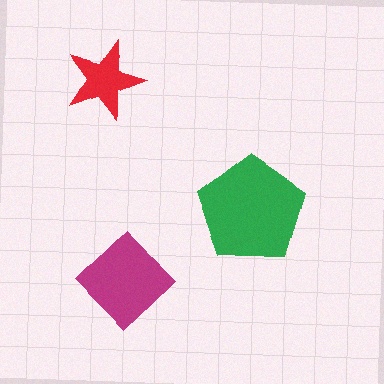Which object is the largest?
The green pentagon.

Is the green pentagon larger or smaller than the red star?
Larger.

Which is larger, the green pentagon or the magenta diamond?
The green pentagon.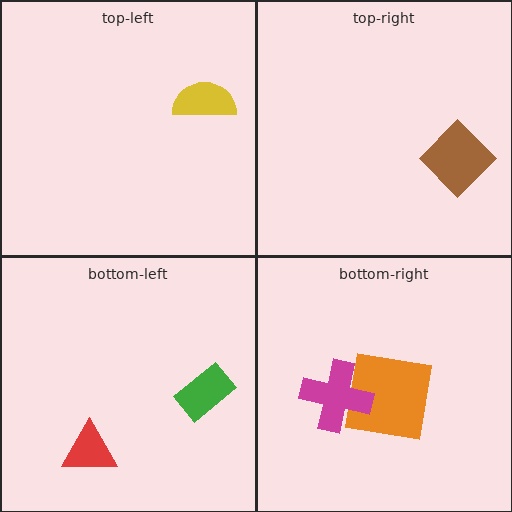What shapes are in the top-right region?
The brown diamond.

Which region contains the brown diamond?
The top-right region.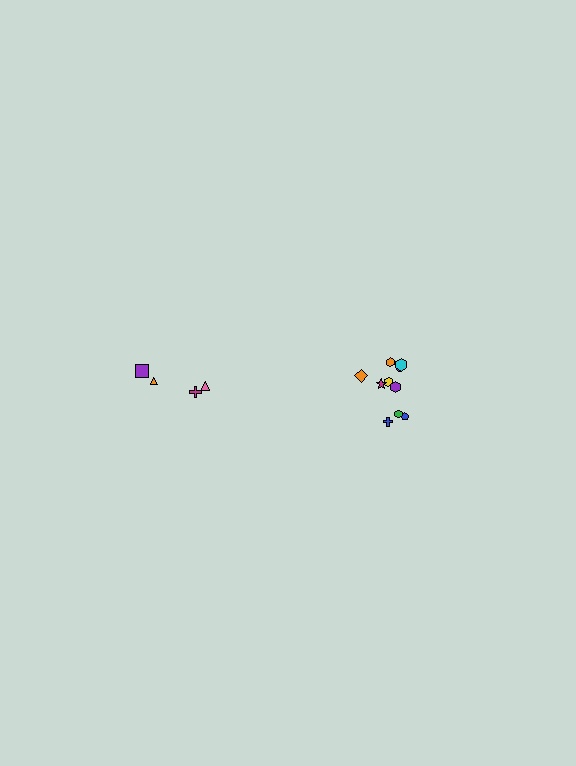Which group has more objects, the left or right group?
The right group.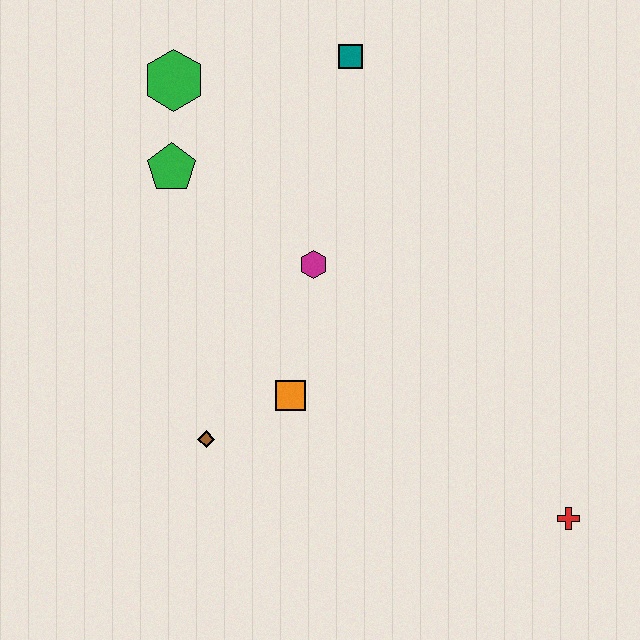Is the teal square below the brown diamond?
No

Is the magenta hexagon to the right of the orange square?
Yes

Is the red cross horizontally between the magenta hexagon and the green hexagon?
No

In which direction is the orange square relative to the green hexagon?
The orange square is below the green hexagon.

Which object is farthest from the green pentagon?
The red cross is farthest from the green pentagon.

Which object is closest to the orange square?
The brown diamond is closest to the orange square.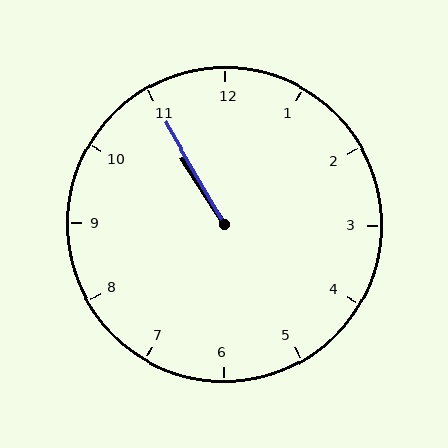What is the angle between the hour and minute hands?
Approximately 2 degrees.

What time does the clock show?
10:55.